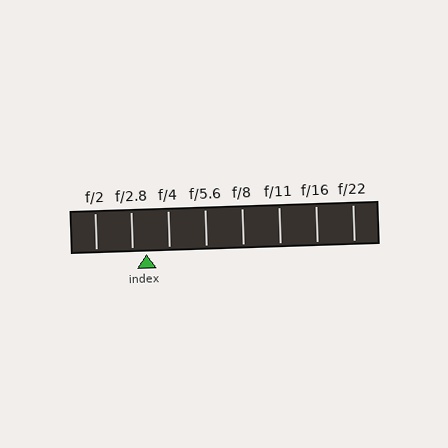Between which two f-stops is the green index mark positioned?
The index mark is between f/2.8 and f/4.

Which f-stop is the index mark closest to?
The index mark is closest to f/2.8.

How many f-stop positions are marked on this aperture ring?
There are 8 f-stop positions marked.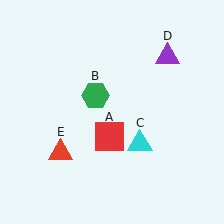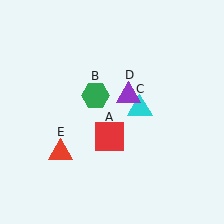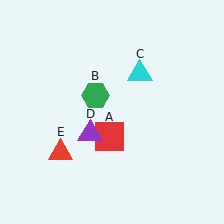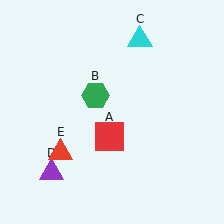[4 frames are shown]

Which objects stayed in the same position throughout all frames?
Red square (object A) and green hexagon (object B) and red triangle (object E) remained stationary.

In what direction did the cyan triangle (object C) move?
The cyan triangle (object C) moved up.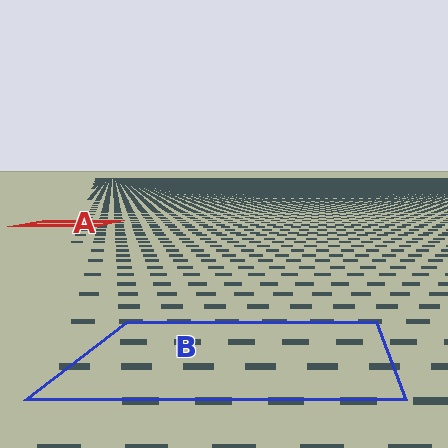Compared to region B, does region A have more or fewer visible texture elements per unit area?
Region A has more texture elements per unit area — they are packed more densely because it is farther away.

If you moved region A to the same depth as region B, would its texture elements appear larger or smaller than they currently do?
They would appear larger. At a closer depth, the same texture elements are projected at a bigger on-screen size.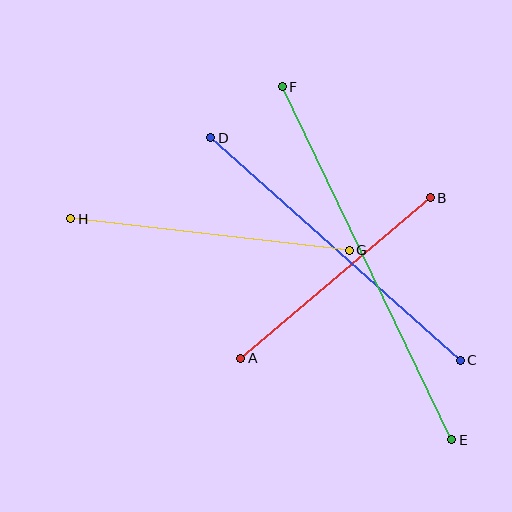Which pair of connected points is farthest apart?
Points E and F are farthest apart.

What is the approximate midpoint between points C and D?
The midpoint is at approximately (336, 249) pixels.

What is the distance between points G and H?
The distance is approximately 280 pixels.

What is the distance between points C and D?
The distance is approximately 335 pixels.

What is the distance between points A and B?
The distance is approximately 249 pixels.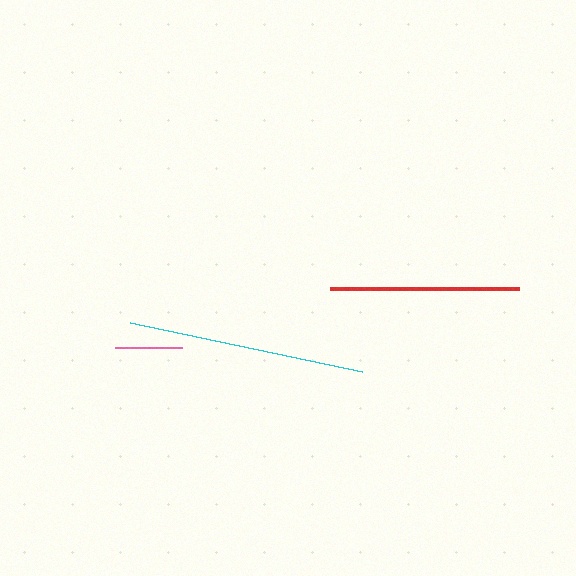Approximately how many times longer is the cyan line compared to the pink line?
The cyan line is approximately 3.6 times the length of the pink line.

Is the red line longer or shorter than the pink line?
The red line is longer than the pink line.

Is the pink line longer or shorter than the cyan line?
The cyan line is longer than the pink line.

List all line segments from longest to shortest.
From longest to shortest: cyan, red, pink.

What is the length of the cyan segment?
The cyan segment is approximately 238 pixels long.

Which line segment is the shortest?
The pink line is the shortest at approximately 66 pixels.